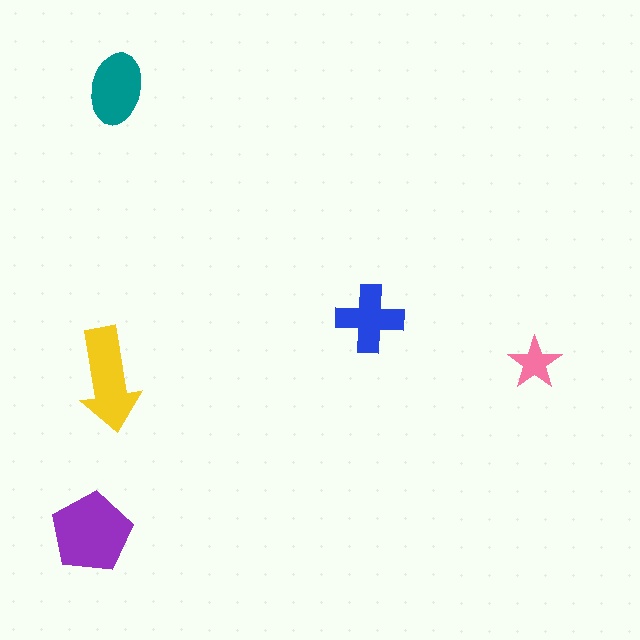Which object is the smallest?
The pink star.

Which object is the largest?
The purple pentagon.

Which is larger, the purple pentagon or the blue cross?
The purple pentagon.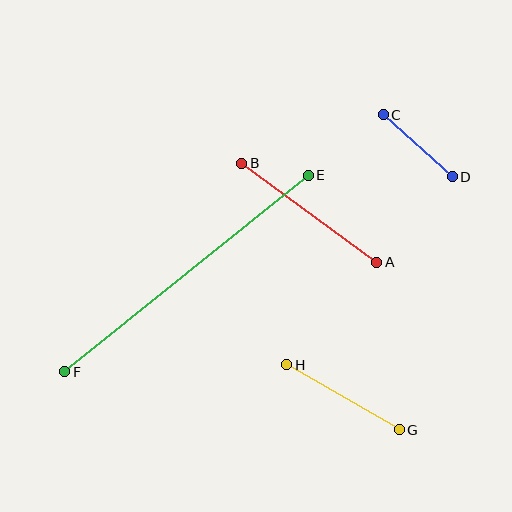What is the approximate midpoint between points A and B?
The midpoint is at approximately (309, 213) pixels.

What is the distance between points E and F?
The distance is approximately 313 pixels.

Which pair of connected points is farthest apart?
Points E and F are farthest apart.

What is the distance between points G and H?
The distance is approximately 130 pixels.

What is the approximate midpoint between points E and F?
The midpoint is at approximately (186, 273) pixels.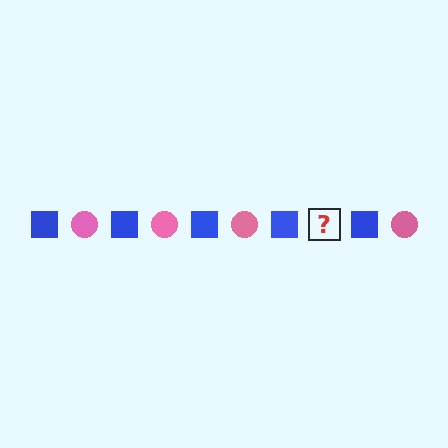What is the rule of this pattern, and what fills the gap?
The rule is that the pattern alternates between blue square and pink circle. The gap should be filled with a pink circle.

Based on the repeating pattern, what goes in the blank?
The blank should be a pink circle.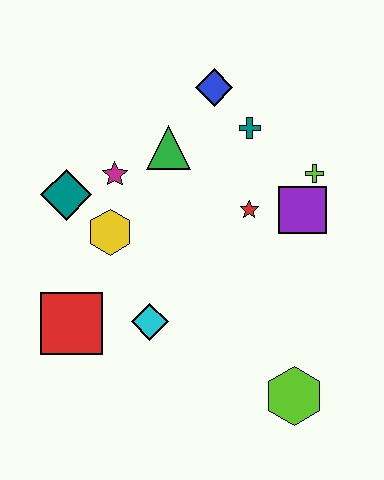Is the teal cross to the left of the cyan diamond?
No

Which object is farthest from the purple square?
The red square is farthest from the purple square.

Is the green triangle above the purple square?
Yes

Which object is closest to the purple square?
The lime cross is closest to the purple square.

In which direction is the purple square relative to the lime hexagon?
The purple square is above the lime hexagon.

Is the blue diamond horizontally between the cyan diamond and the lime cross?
Yes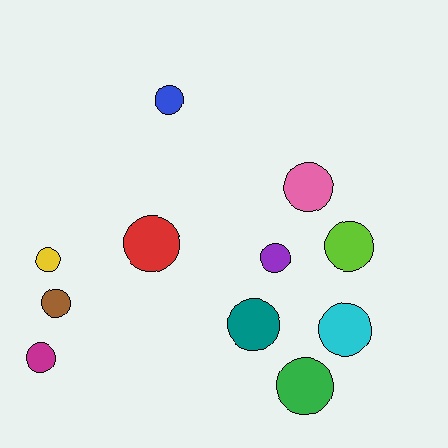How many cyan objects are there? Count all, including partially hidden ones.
There is 1 cyan object.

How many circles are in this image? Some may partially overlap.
There are 11 circles.